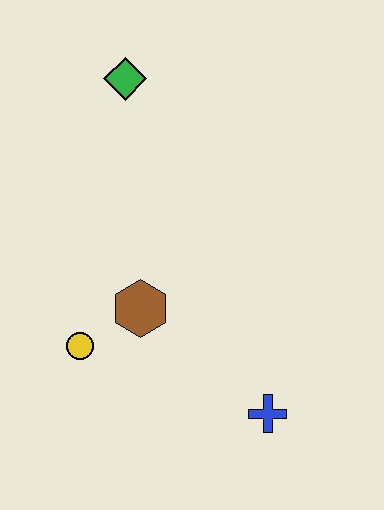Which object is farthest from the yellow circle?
The green diamond is farthest from the yellow circle.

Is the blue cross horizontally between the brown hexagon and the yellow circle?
No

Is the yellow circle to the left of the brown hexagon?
Yes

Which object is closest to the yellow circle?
The brown hexagon is closest to the yellow circle.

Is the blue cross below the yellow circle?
Yes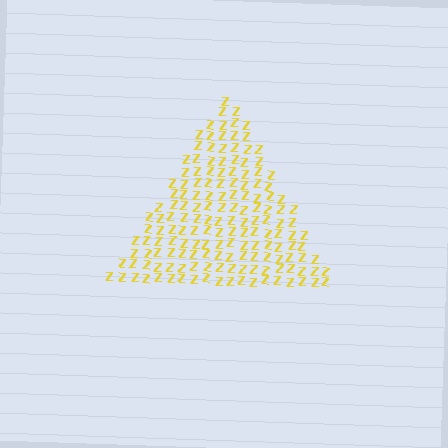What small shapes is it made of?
It is made of small letter Z's.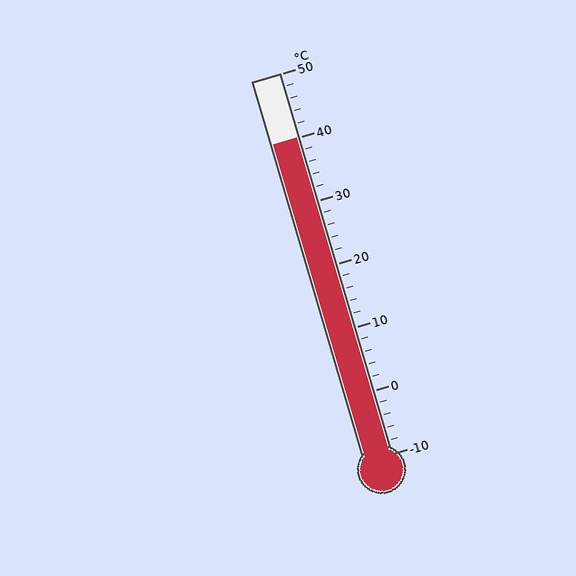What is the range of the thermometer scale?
The thermometer scale ranges from -10°C to 50°C.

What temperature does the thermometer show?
The thermometer shows approximately 40°C.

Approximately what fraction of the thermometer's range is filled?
The thermometer is filled to approximately 85% of its range.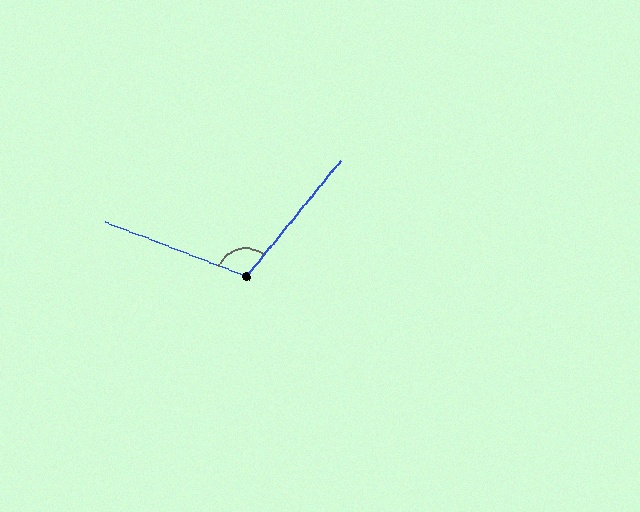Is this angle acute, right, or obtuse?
It is obtuse.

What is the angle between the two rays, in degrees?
Approximately 108 degrees.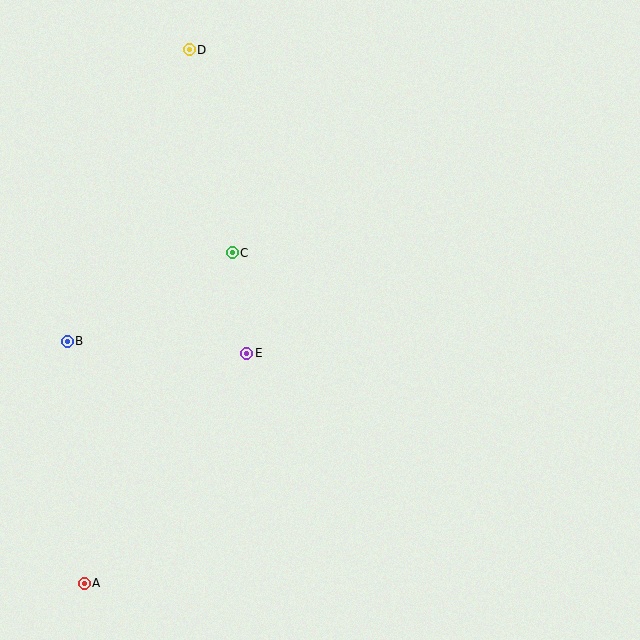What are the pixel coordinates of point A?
Point A is at (84, 583).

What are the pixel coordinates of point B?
Point B is at (67, 341).